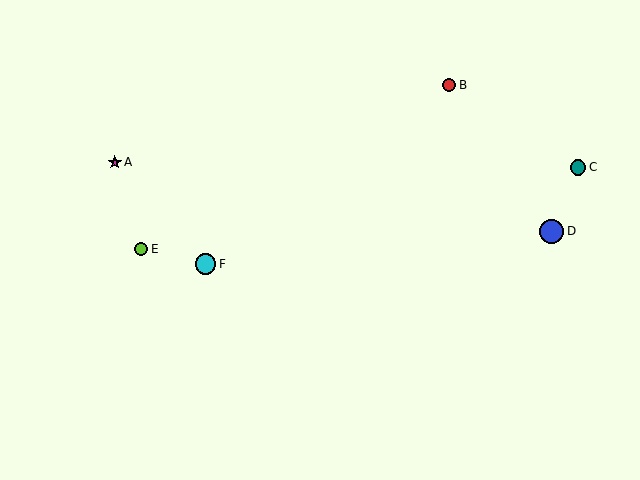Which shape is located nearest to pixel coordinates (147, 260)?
The lime circle (labeled E) at (141, 249) is nearest to that location.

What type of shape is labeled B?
Shape B is a red circle.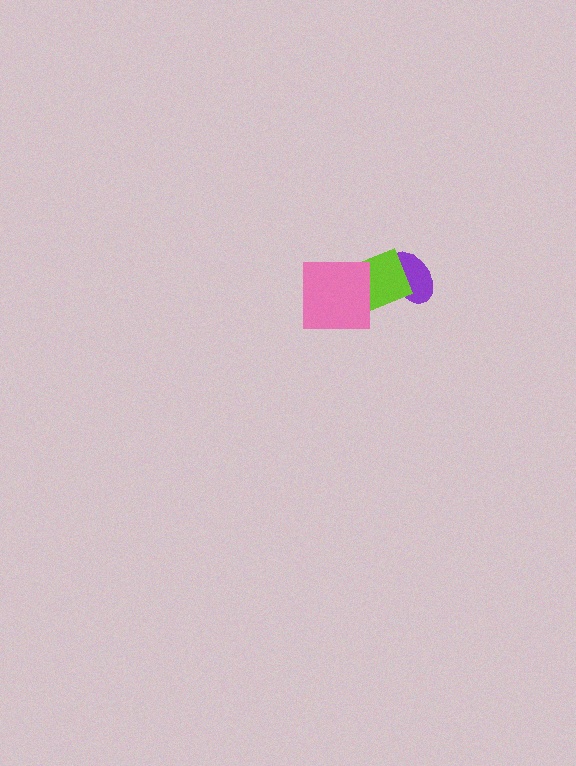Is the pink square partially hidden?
No, no other shape covers it.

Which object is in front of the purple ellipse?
The lime rectangle is in front of the purple ellipse.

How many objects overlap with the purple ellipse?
1 object overlaps with the purple ellipse.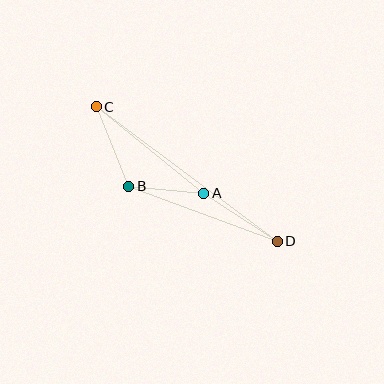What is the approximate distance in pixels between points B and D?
The distance between B and D is approximately 158 pixels.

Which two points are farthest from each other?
Points C and D are farthest from each other.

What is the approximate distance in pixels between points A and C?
The distance between A and C is approximately 138 pixels.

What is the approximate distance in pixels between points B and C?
The distance between B and C is approximately 86 pixels.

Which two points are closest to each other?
Points A and B are closest to each other.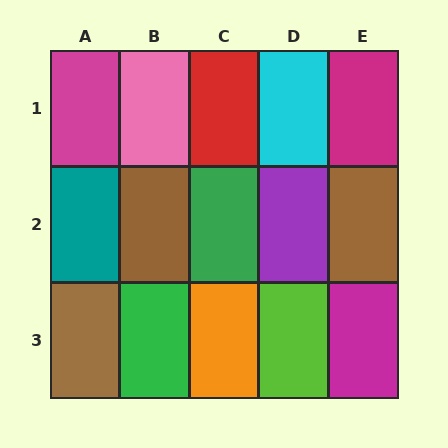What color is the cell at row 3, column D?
Lime.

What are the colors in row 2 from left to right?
Teal, brown, green, purple, brown.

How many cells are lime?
1 cell is lime.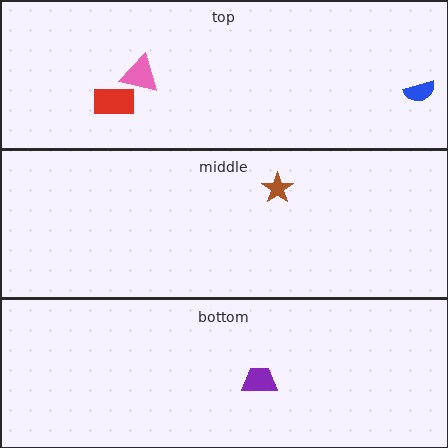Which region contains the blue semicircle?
The top region.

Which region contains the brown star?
The middle region.